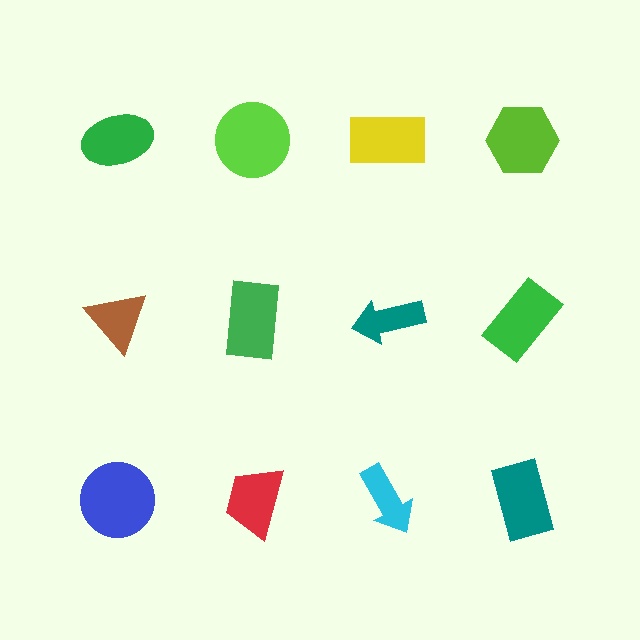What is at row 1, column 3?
A yellow rectangle.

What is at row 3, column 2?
A red trapezoid.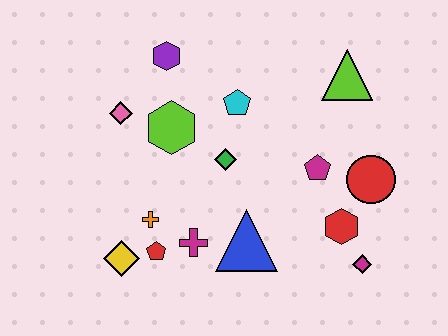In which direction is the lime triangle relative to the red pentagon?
The lime triangle is to the right of the red pentagon.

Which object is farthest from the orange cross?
The lime triangle is farthest from the orange cross.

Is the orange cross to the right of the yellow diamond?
Yes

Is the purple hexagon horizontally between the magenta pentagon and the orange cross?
Yes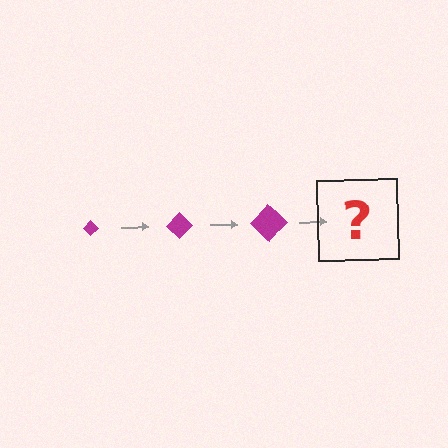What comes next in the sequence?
The next element should be a magenta diamond, larger than the previous one.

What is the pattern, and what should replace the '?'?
The pattern is that the diamond gets progressively larger each step. The '?' should be a magenta diamond, larger than the previous one.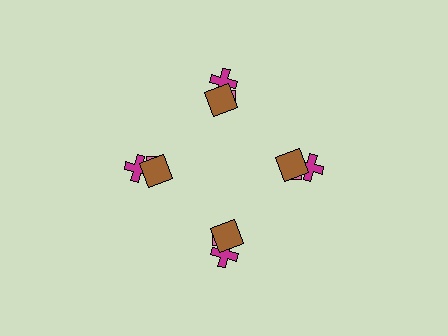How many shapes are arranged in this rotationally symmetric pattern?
There are 12 shapes, arranged in 4 groups of 3.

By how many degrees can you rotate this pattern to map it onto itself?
The pattern maps onto itself every 90 degrees of rotation.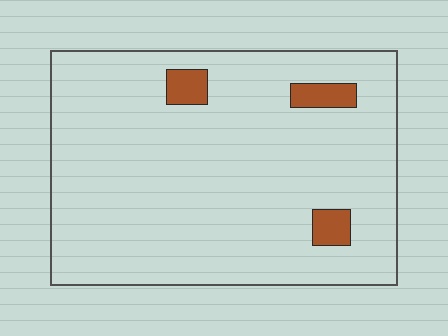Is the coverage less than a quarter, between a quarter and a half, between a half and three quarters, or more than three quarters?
Less than a quarter.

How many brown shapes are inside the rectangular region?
3.